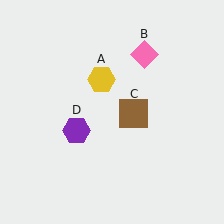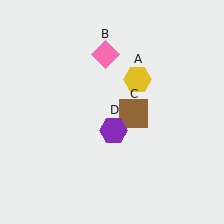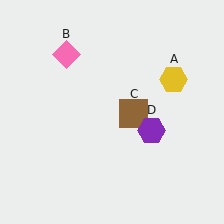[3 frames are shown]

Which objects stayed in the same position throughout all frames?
Brown square (object C) remained stationary.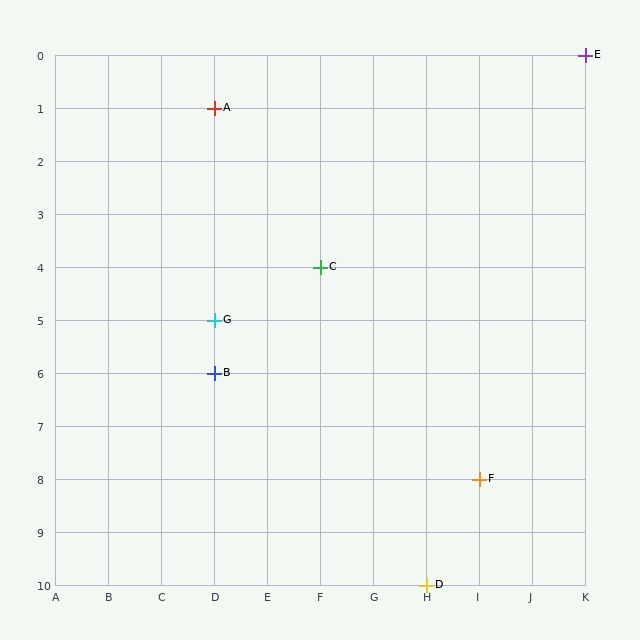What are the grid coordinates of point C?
Point C is at grid coordinates (F, 4).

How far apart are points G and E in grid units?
Points G and E are 7 columns and 5 rows apart (about 8.6 grid units diagonally).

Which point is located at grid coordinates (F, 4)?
Point C is at (F, 4).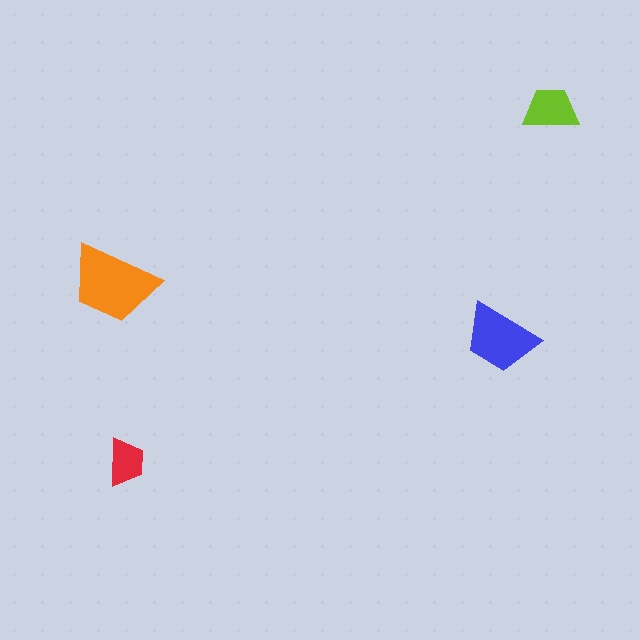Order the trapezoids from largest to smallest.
the orange one, the blue one, the lime one, the red one.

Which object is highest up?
The lime trapezoid is topmost.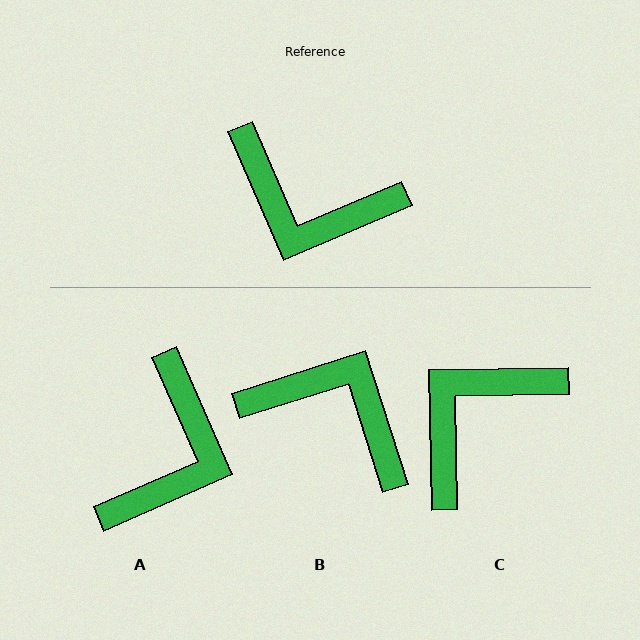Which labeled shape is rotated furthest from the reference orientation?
B, about 175 degrees away.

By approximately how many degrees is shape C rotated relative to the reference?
Approximately 112 degrees clockwise.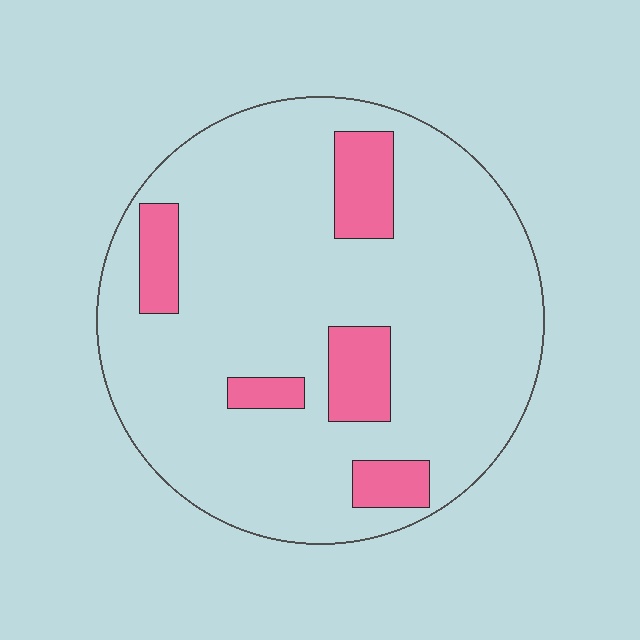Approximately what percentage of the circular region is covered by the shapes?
Approximately 15%.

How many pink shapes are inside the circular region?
5.